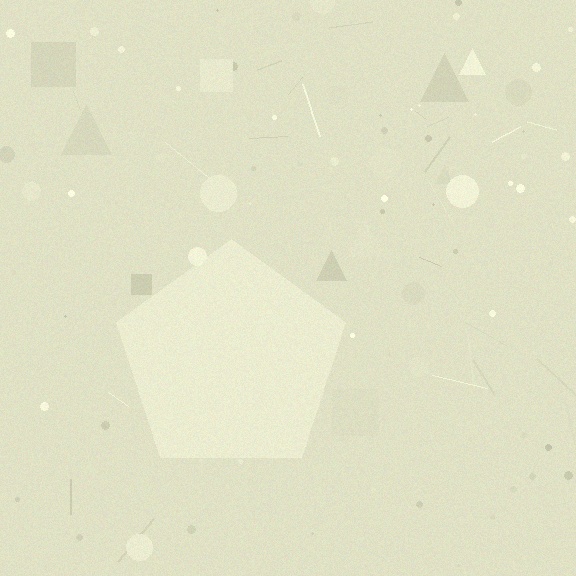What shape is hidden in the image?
A pentagon is hidden in the image.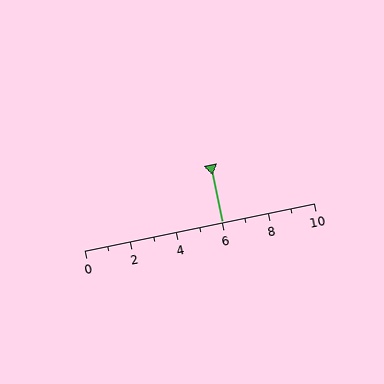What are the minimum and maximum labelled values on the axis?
The axis runs from 0 to 10.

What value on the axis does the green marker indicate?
The marker indicates approximately 6.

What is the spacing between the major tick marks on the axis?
The major ticks are spaced 2 apart.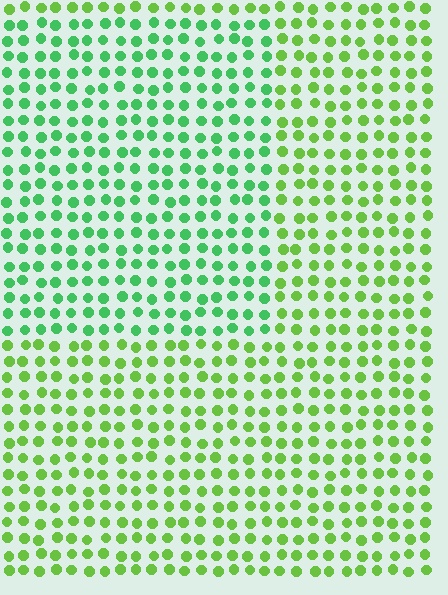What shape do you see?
I see a rectangle.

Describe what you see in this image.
The image is filled with small lime elements in a uniform arrangement. A rectangle-shaped region is visible where the elements are tinted to a slightly different hue, forming a subtle color boundary.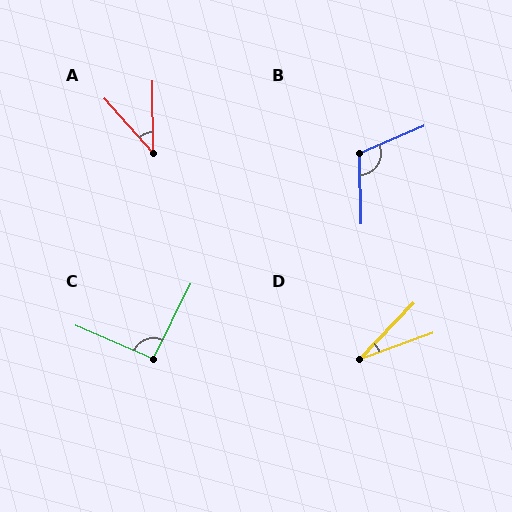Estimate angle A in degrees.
Approximately 41 degrees.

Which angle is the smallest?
D, at approximately 27 degrees.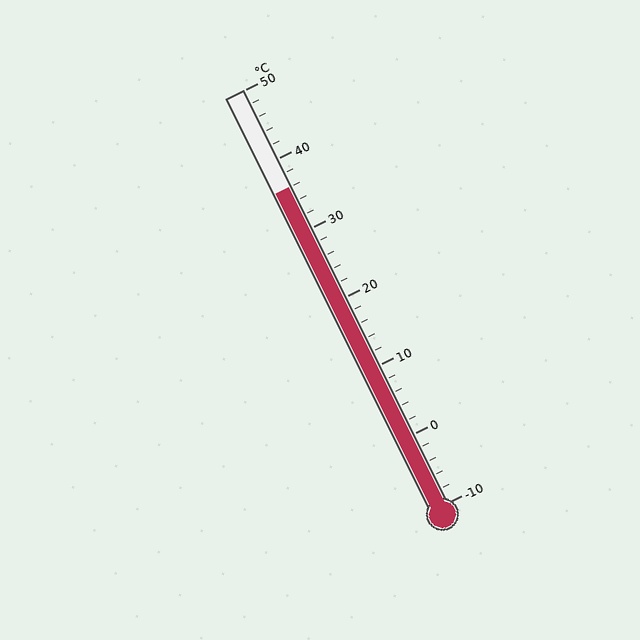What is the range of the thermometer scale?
The thermometer scale ranges from -10°C to 50°C.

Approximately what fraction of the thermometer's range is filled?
The thermometer is filled to approximately 75% of its range.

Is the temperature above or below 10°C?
The temperature is above 10°C.